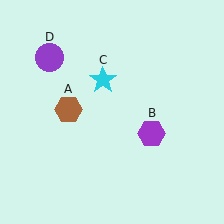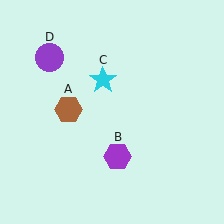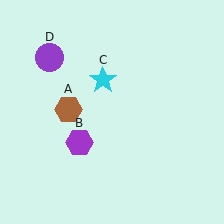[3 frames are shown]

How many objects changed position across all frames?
1 object changed position: purple hexagon (object B).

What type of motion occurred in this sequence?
The purple hexagon (object B) rotated clockwise around the center of the scene.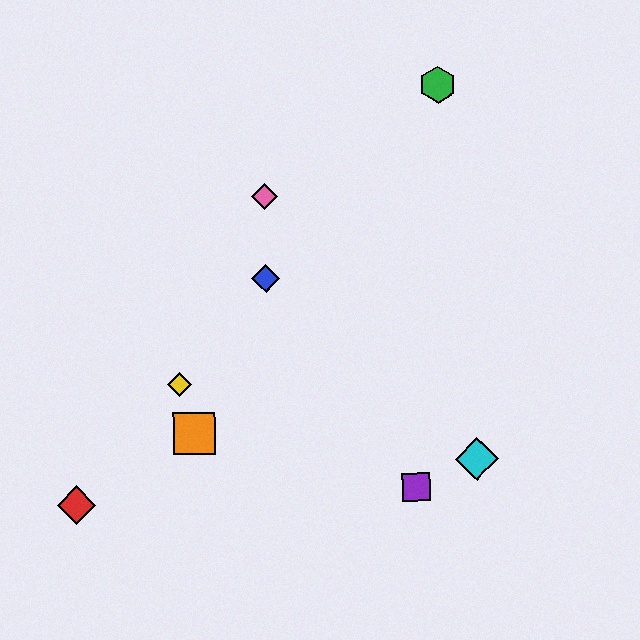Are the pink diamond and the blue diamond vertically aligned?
Yes, both are at x≈265.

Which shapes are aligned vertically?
The blue diamond, the pink diamond are aligned vertically.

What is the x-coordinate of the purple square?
The purple square is at x≈416.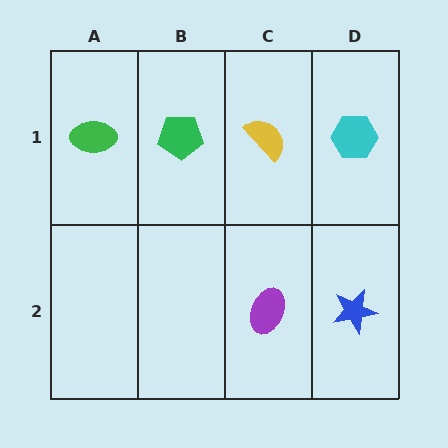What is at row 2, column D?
A blue star.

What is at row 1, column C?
A yellow semicircle.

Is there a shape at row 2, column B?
No, that cell is empty.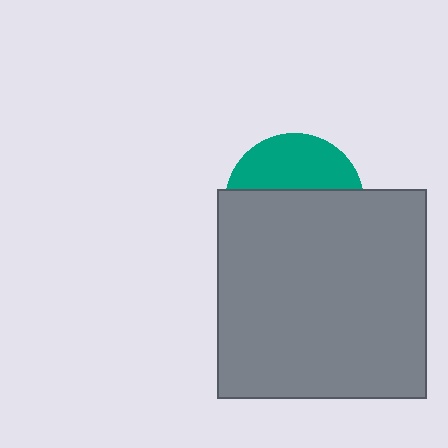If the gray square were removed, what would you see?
You would see the complete teal circle.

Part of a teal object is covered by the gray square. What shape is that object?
It is a circle.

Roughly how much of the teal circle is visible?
A small part of it is visible (roughly 38%).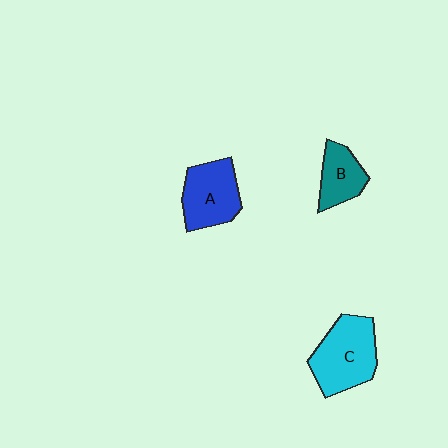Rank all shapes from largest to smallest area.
From largest to smallest: C (cyan), A (blue), B (teal).